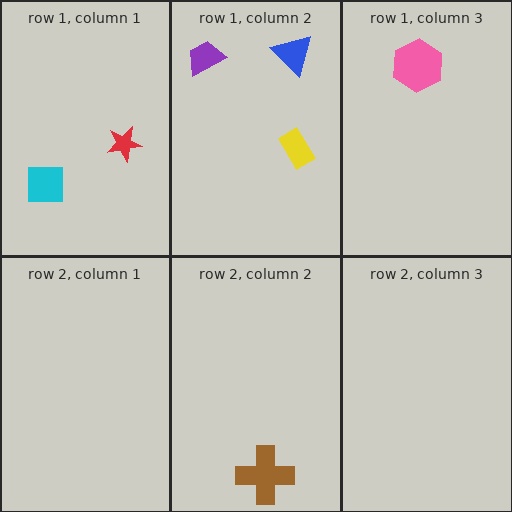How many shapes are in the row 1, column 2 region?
3.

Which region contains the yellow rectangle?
The row 1, column 2 region.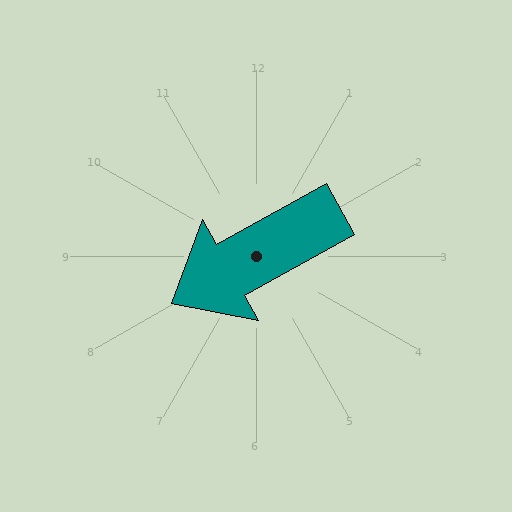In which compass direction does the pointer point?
Southwest.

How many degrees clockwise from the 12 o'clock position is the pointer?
Approximately 241 degrees.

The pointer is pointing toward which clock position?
Roughly 8 o'clock.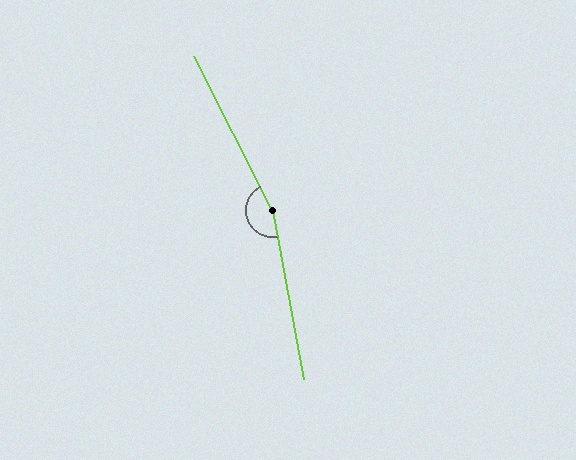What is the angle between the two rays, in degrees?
Approximately 163 degrees.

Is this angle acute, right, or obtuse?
It is obtuse.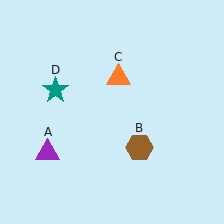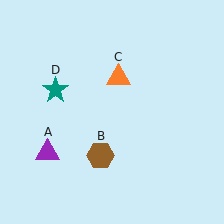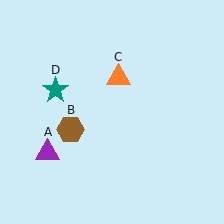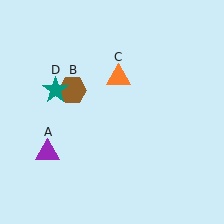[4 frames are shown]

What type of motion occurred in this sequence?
The brown hexagon (object B) rotated clockwise around the center of the scene.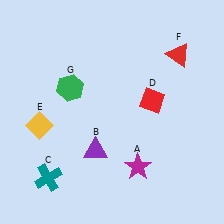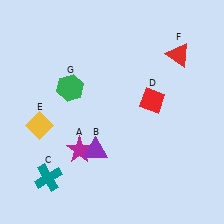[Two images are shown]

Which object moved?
The magenta star (A) moved left.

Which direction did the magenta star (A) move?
The magenta star (A) moved left.